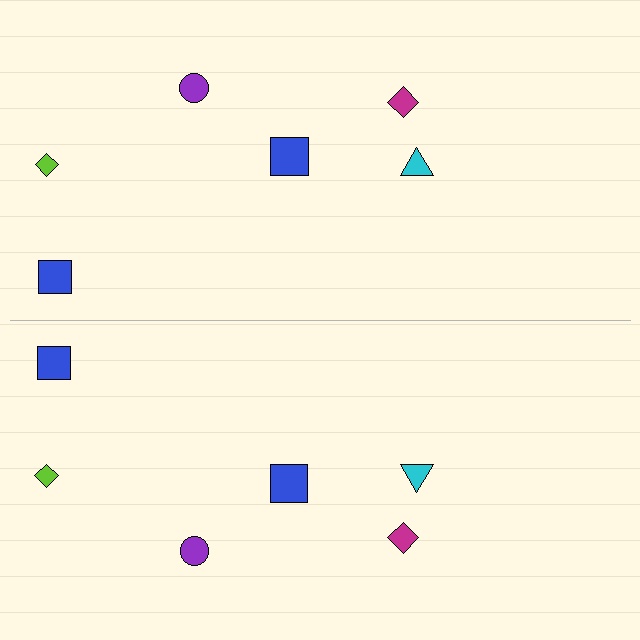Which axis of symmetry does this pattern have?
The pattern has a horizontal axis of symmetry running through the center of the image.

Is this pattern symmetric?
Yes, this pattern has bilateral (reflection) symmetry.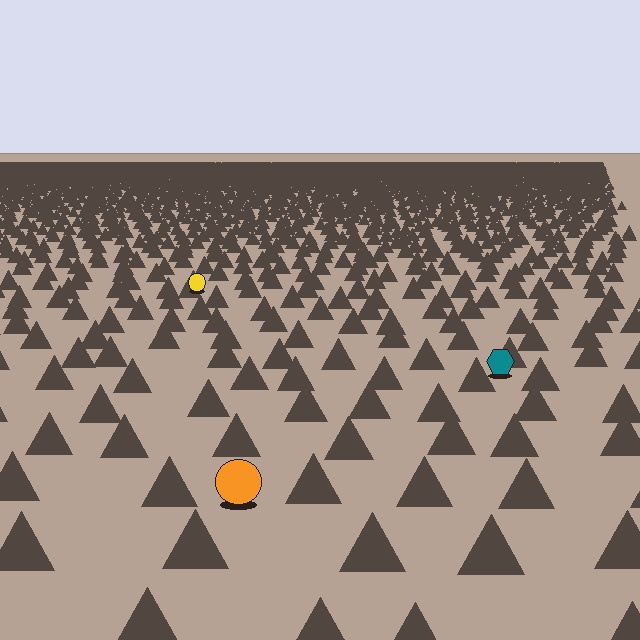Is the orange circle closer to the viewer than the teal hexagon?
Yes. The orange circle is closer — you can tell from the texture gradient: the ground texture is coarser near it.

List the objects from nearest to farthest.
From nearest to farthest: the orange circle, the teal hexagon, the yellow circle.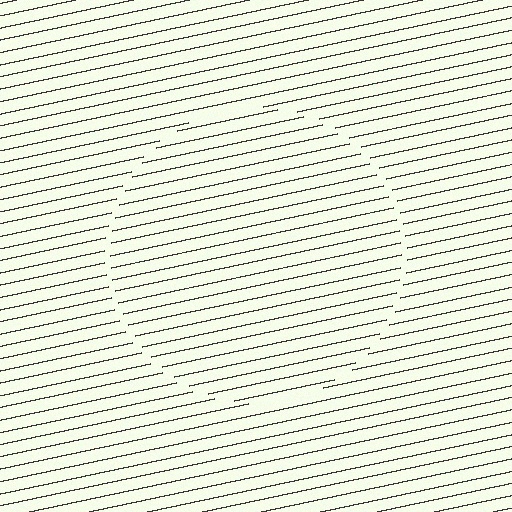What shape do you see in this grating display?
An illusory circle. The interior of the shape contains the same grating, shifted by half a period — the contour is defined by the phase discontinuity where line-ends from the inner and outer gratings abut.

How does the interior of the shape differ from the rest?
The interior of the shape contains the same grating, shifted by half a period — the contour is defined by the phase discontinuity where line-ends from the inner and outer gratings abut.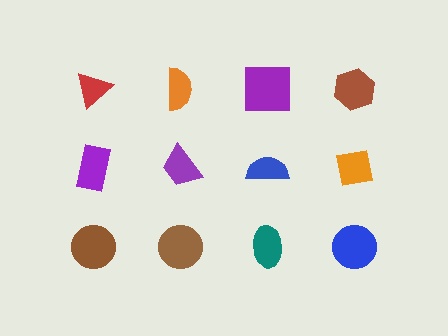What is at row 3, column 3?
A teal ellipse.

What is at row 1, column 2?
An orange semicircle.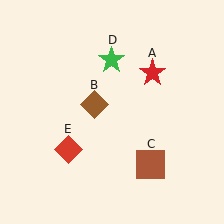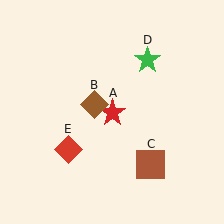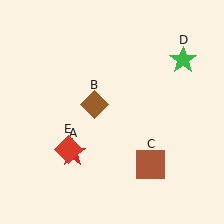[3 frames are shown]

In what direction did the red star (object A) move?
The red star (object A) moved down and to the left.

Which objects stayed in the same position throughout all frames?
Brown diamond (object B) and brown square (object C) and red diamond (object E) remained stationary.